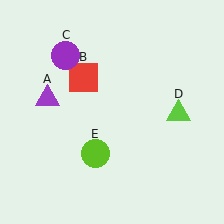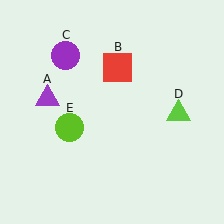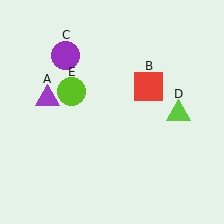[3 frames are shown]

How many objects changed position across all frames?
2 objects changed position: red square (object B), lime circle (object E).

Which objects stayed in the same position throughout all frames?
Purple triangle (object A) and purple circle (object C) and lime triangle (object D) remained stationary.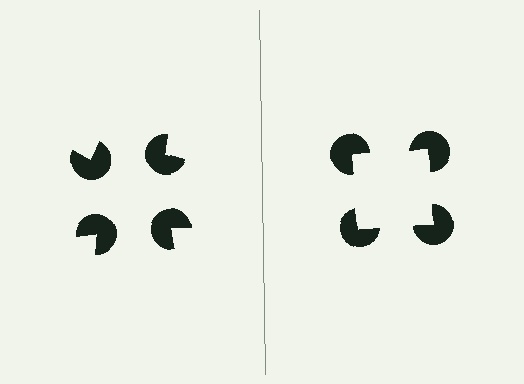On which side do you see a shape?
An illusory square appears on the right side. On the left side the wedge cuts are rotated, so no coherent shape forms.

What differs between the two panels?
The pac-man discs are positioned identically on both sides; only the wedge orientations differ. On the right they align to a square; on the left they are misaligned.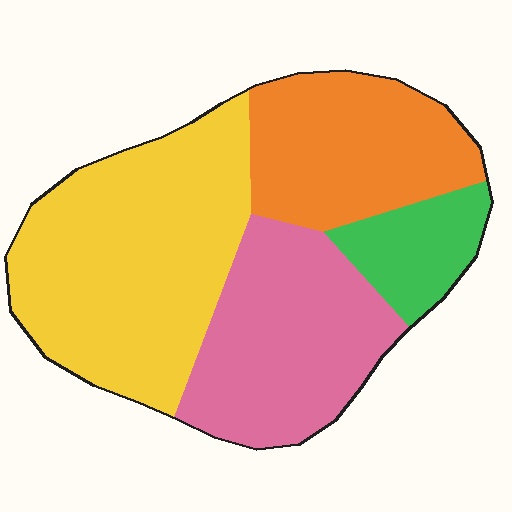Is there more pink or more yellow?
Yellow.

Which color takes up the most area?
Yellow, at roughly 40%.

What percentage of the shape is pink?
Pink takes up about one quarter (1/4) of the shape.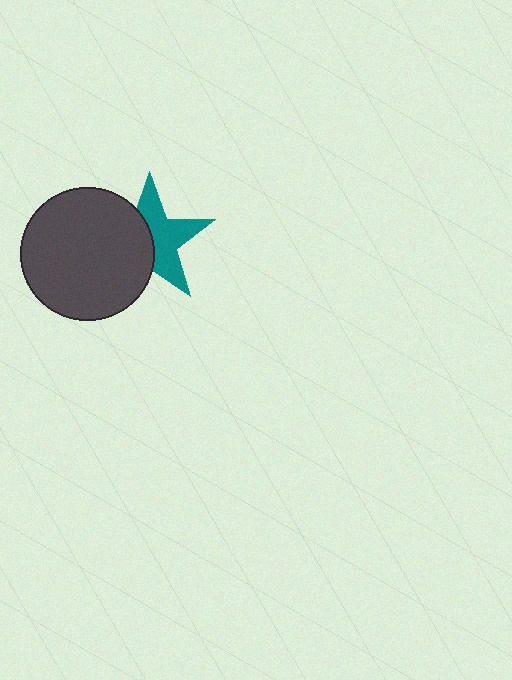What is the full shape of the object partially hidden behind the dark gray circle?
The partially hidden object is a teal star.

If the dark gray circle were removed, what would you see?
You would see the complete teal star.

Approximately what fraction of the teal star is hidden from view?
Roughly 47% of the teal star is hidden behind the dark gray circle.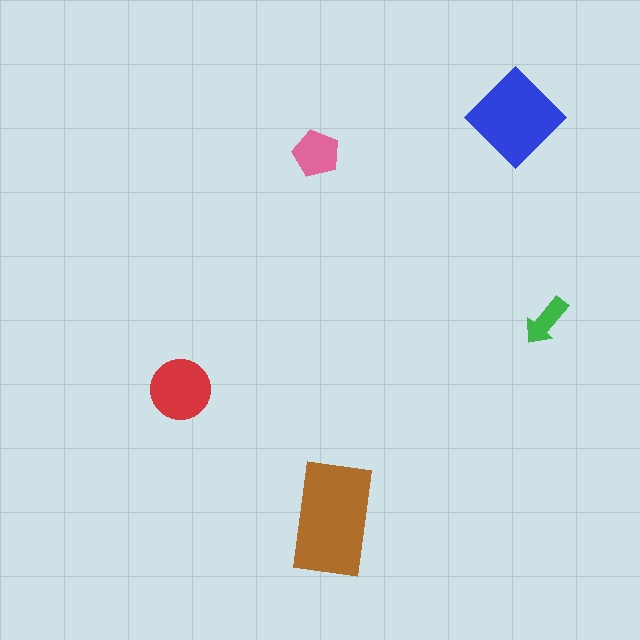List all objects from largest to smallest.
The brown rectangle, the blue diamond, the red circle, the pink pentagon, the green arrow.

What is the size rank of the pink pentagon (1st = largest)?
4th.